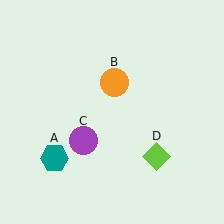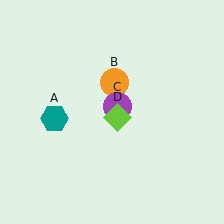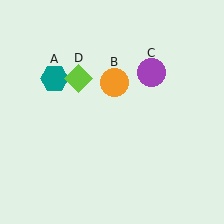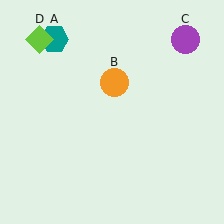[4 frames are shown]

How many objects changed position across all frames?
3 objects changed position: teal hexagon (object A), purple circle (object C), lime diamond (object D).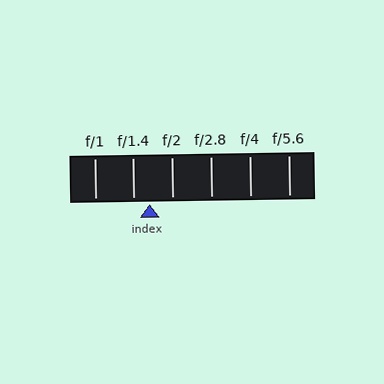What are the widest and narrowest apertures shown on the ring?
The widest aperture shown is f/1 and the narrowest is f/5.6.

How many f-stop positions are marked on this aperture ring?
There are 6 f-stop positions marked.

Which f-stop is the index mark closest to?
The index mark is closest to f/1.4.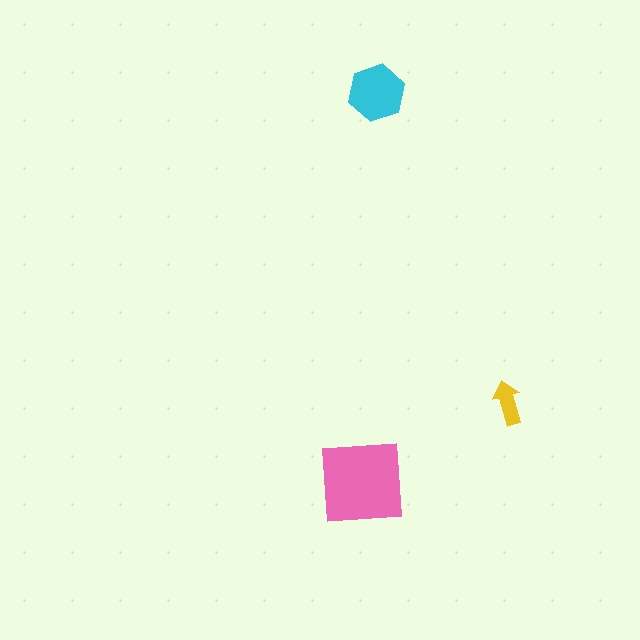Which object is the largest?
The pink square.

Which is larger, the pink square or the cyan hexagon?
The pink square.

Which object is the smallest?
The yellow arrow.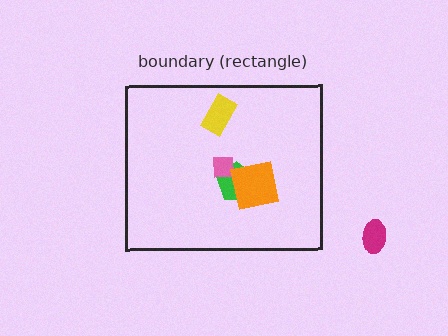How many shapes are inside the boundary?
4 inside, 1 outside.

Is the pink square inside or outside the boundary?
Inside.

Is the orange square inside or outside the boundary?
Inside.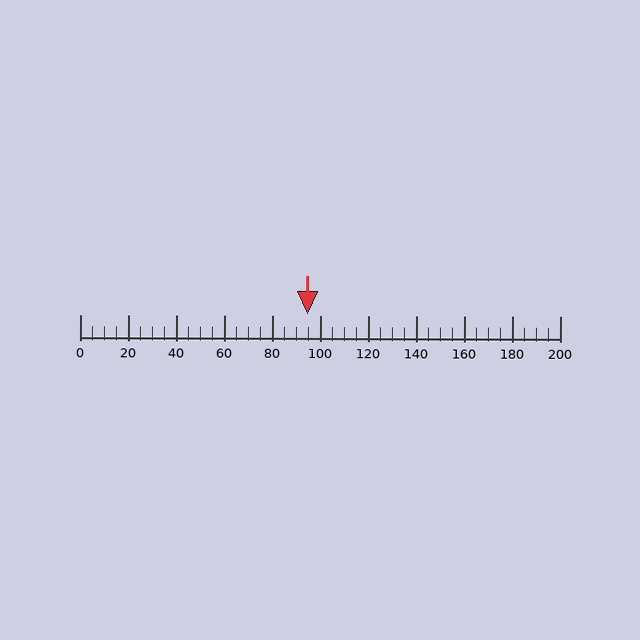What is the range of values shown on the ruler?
The ruler shows values from 0 to 200.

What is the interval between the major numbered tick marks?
The major tick marks are spaced 20 units apart.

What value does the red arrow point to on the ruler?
The red arrow points to approximately 95.